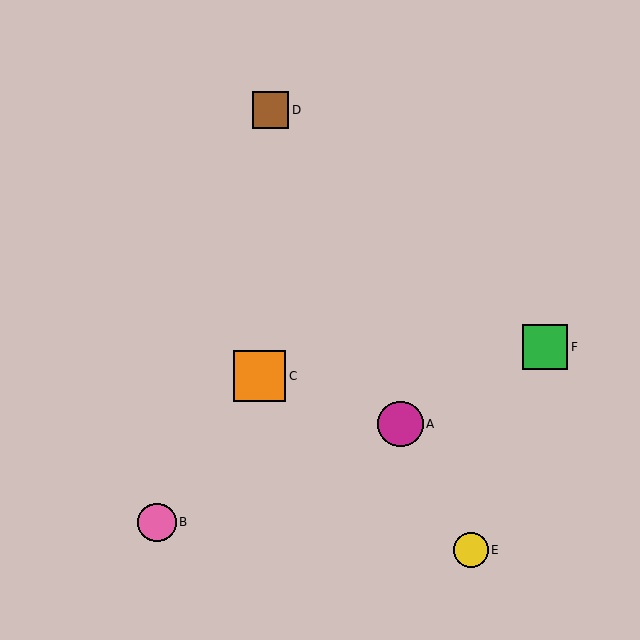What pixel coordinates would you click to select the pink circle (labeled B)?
Click at (157, 522) to select the pink circle B.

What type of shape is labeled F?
Shape F is a green square.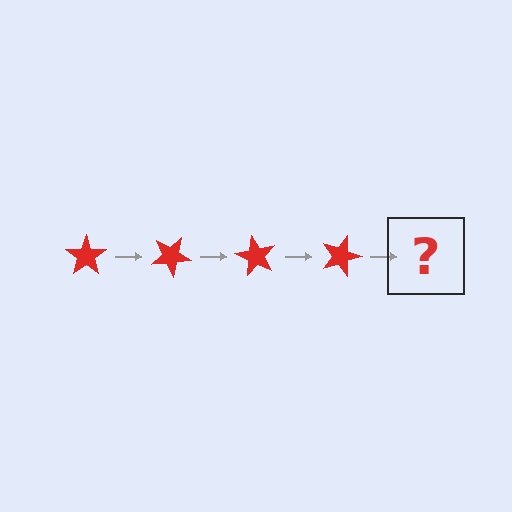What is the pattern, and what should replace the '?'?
The pattern is that the star rotates 30 degrees each step. The '?' should be a red star rotated 120 degrees.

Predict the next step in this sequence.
The next step is a red star rotated 120 degrees.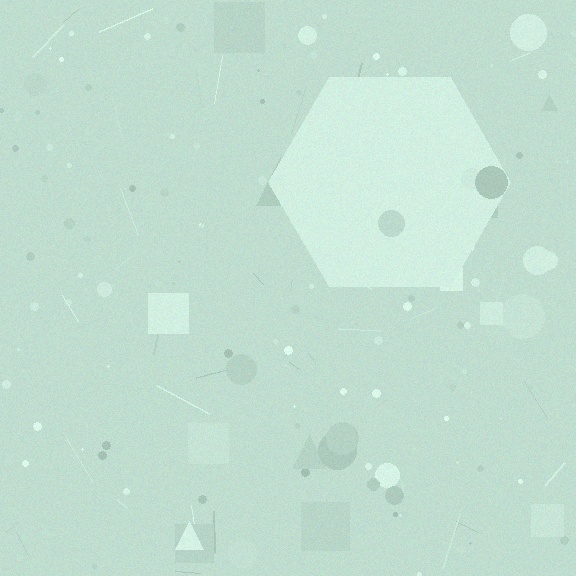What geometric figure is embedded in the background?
A hexagon is embedded in the background.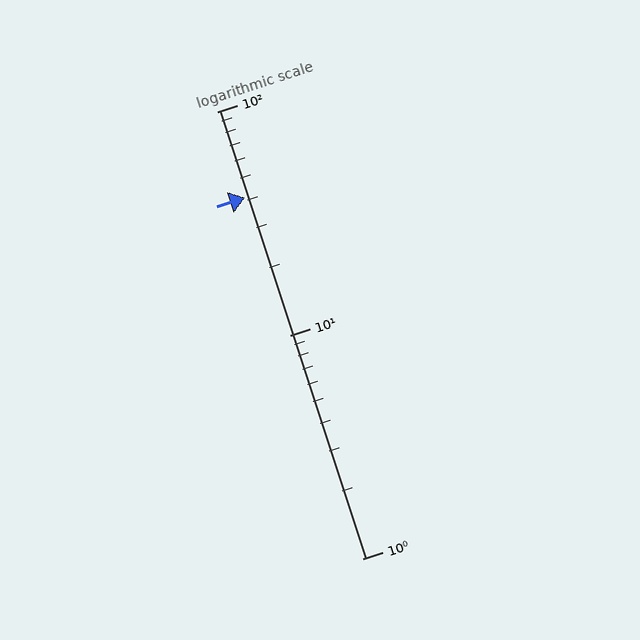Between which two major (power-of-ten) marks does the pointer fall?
The pointer is between 10 and 100.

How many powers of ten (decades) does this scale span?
The scale spans 2 decades, from 1 to 100.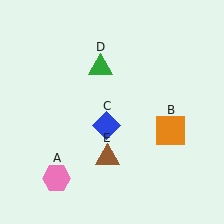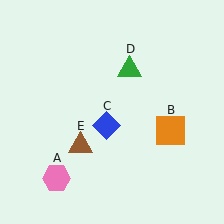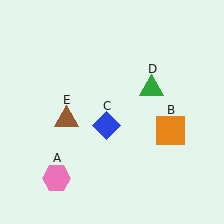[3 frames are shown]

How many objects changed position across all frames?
2 objects changed position: green triangle (object D), brown triangle (object E).